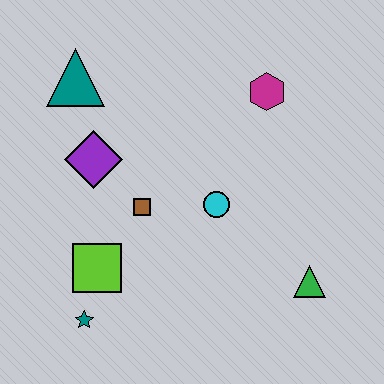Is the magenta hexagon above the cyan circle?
Yes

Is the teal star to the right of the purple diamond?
No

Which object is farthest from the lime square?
The magenta hexagon is farthest from the lime square.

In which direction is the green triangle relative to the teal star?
The green triangle is to the right of the teal star.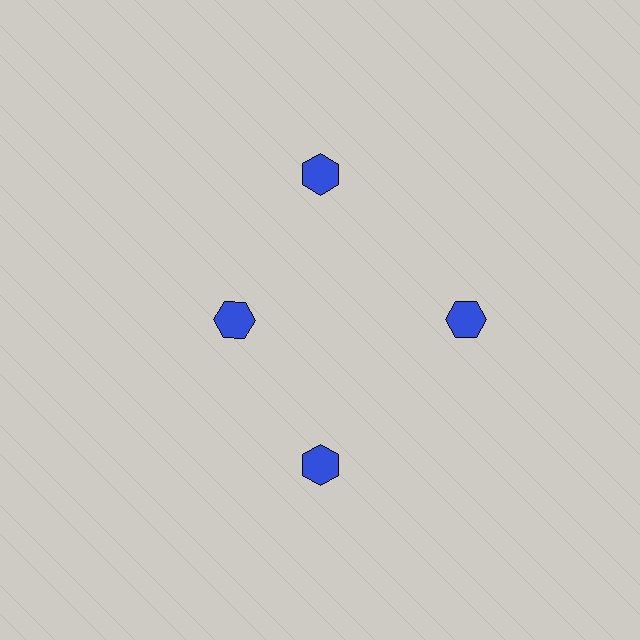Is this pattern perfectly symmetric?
No. The 4 blue hexagons are arranged in a ring, but one element near the 9 o'clock position is pulled inward toward the center, breaking the 4-fold rotational symmetry.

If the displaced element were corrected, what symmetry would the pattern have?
It would have 4-fold rotational symmetry — the pattern would map onto itself every 90 degrees.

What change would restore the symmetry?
The symmetry would be restored by moving it outward, back onto the ring so that all 4 hexagons sit at equal angles and equal distance from the center.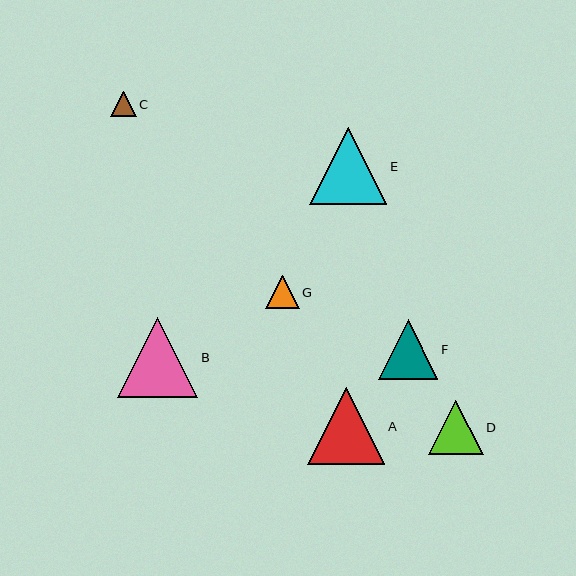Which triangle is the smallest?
Triangle C is the smallest with a size of approximately 26 pixels.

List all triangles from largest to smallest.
From largest to smallest: B, E, A, F, D, G, C.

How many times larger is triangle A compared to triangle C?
Triangle A is approximately 3.0 times the size of triangle C.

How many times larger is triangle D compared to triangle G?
Triangle D is approximately 1.6 times the size of triangle G.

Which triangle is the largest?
Triangle B is the largest with a size of approximately 81 pixels.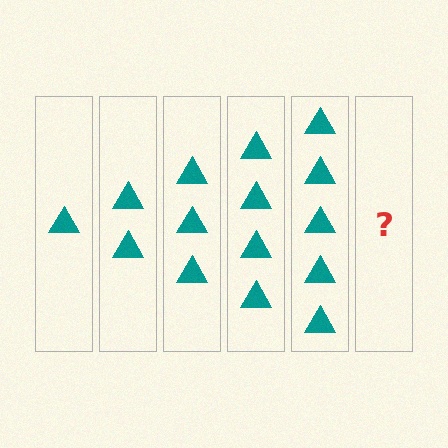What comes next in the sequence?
The next element should be 6 triangles.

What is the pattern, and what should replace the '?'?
The pattern is that each step adds one more triangle. The '?' should be 6 triangles.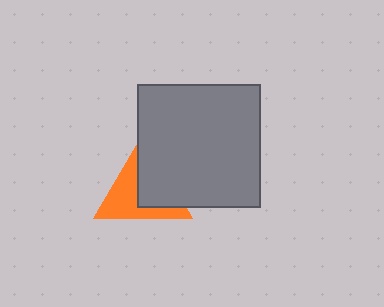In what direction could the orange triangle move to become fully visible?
The orange triangle could move left. That would shift it out from behind the gray square entirely.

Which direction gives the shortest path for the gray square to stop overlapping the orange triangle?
Moving right gives the shortest separation.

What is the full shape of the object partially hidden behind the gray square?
The partially hidden object is an orange triangle.